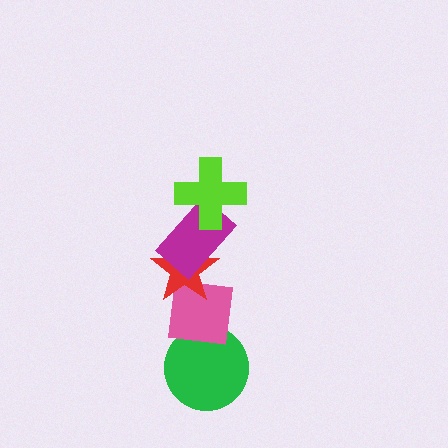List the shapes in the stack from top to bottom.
From top to bottom: the lime cross, the magenta rectangle, the red star, the pink square, the green circle.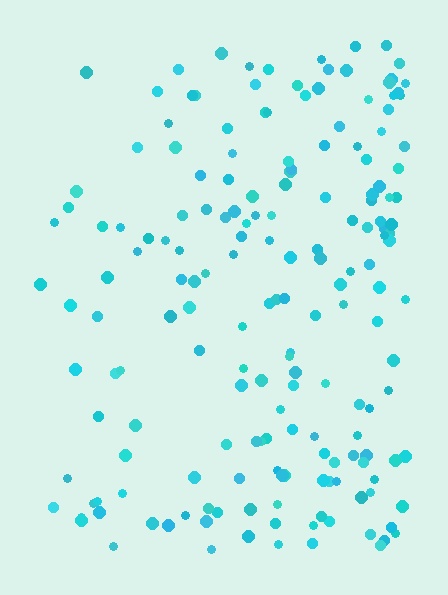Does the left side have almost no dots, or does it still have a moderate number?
Still a moderate number, just noticeably fewer than the right.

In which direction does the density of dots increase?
From left to right, with the right side densest.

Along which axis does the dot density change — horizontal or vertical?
Horizontal.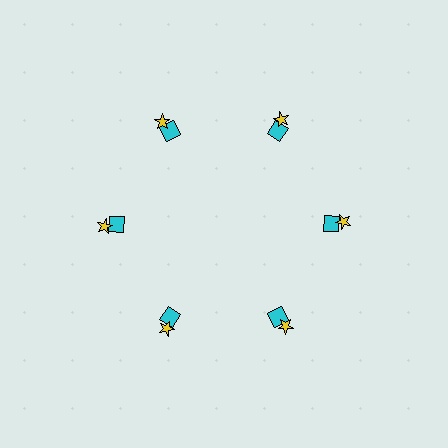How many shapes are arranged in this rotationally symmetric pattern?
There are 12 shapes, arranged in 6 groups of 2.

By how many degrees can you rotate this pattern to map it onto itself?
The pattern maps onto itself every 60 degrees of rotation.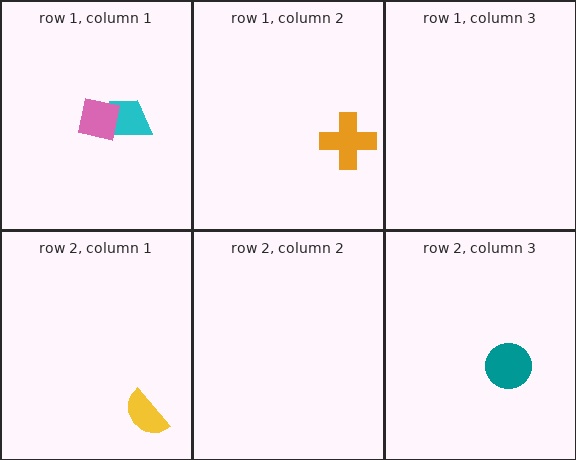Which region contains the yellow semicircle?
The row 2, column 1 region.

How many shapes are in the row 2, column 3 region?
1.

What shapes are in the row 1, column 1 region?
The cyan trapezoid, the pink square.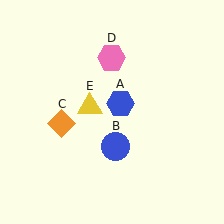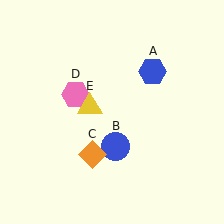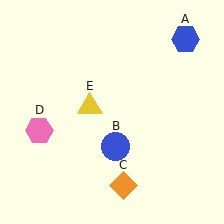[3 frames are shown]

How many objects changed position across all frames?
3 objects changed position: blue hexagon (object A), orange diamond (object C), pink hexagon (object D).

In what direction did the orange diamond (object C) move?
The orange diamond (object C) moved down and to the right.